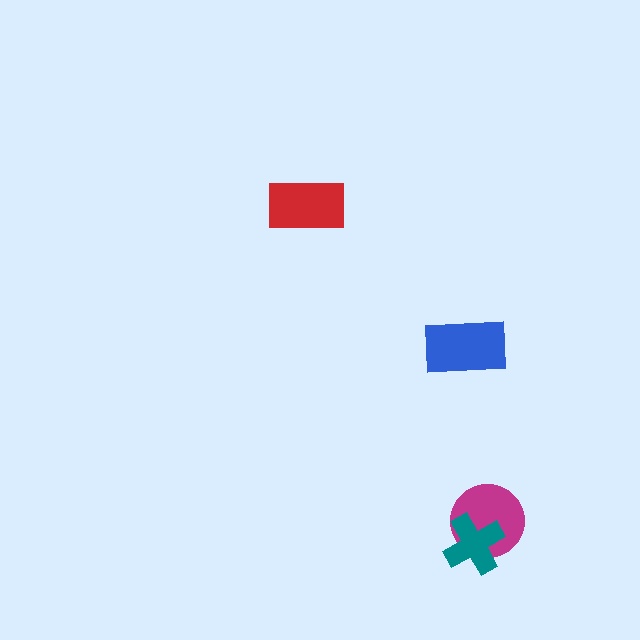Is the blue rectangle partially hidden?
No, no other shape covers it.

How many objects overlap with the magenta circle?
1 object overlaps with the magenta circle.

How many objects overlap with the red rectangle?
0 objects overlap with the red rectangle.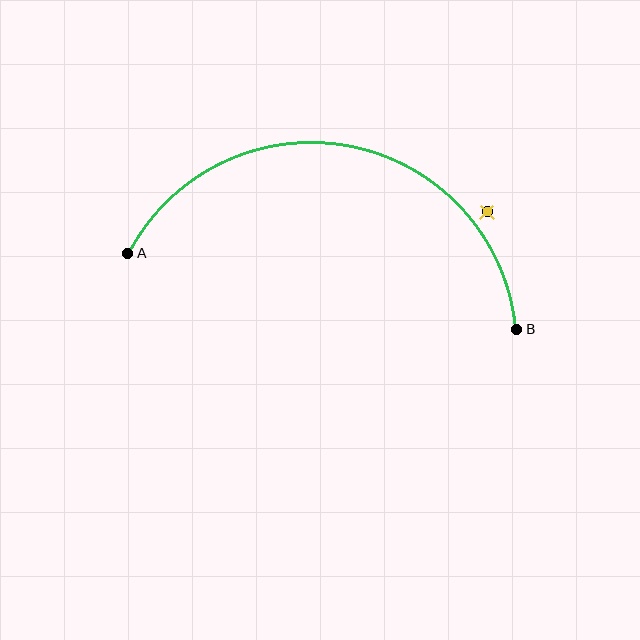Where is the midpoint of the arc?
The arc midpoint is the point on the curve farthest from the straight line joining A and B. It sits above that line.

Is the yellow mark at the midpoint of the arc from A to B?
No — the yellow mark does not lie on the arc at all. It sits slightly outside the curve.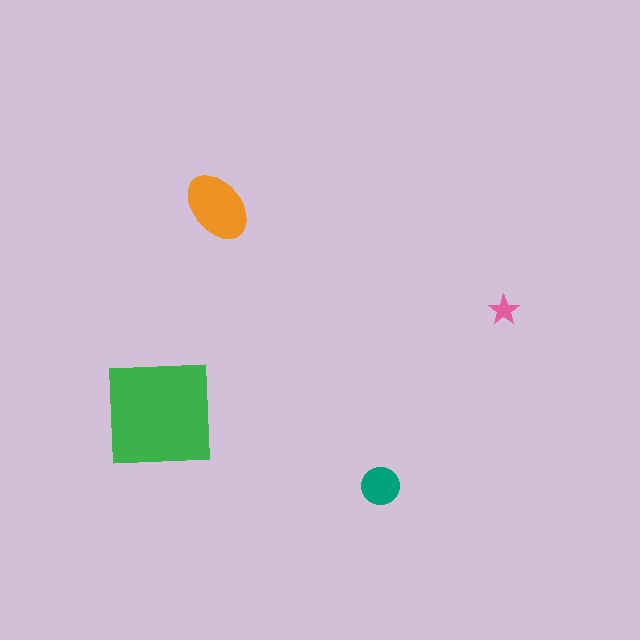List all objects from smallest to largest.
The pink star, the teal circle, the orange ellipse, the green square.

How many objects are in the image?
There are 4 objects in the image.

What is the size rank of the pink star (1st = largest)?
4th.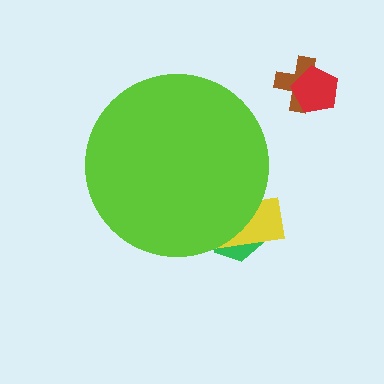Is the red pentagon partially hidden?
No, the red pentagon is fully visible.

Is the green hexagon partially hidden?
Yes, the green hexagon is partially hidden behind the lime circle.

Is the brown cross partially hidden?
No, the brown cross is fully visible.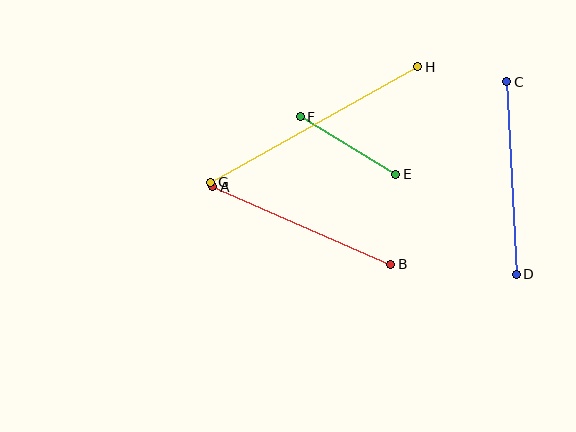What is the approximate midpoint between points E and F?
The midpoint is at approximately (348, 146) pixels.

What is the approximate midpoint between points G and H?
The midpoint is at approximately (314, 125) pixels.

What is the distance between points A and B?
The distance is approximately 194 pixels.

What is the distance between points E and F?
The distance is approximately 112 pixels.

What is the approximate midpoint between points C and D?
The midpoint is at approximately (511, 178) pixels.